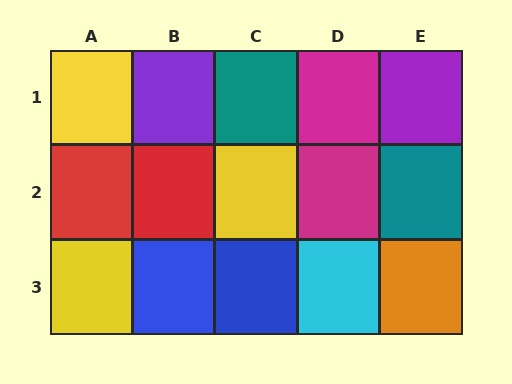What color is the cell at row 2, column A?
Red.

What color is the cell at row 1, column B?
Purple.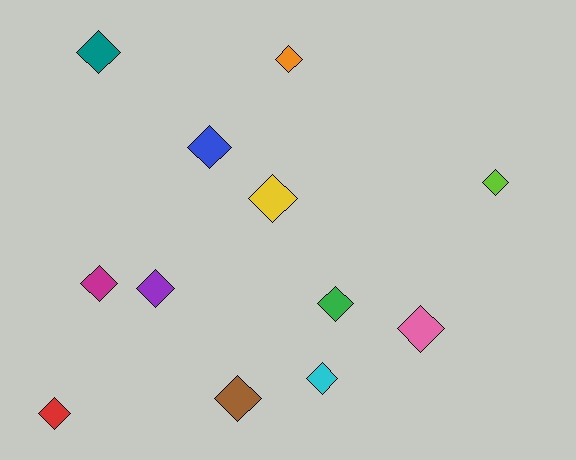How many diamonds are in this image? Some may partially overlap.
There are 12 diamonds.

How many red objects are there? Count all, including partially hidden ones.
There is 1 red object.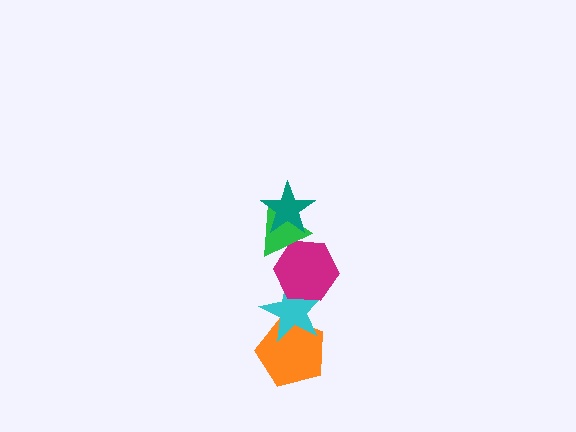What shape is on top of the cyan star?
The magenta hexagon is on top of the cyan star.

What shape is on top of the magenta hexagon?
The green triangle is on top of the magenta hexagon.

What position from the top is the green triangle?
The green triangle is 2nd from the top.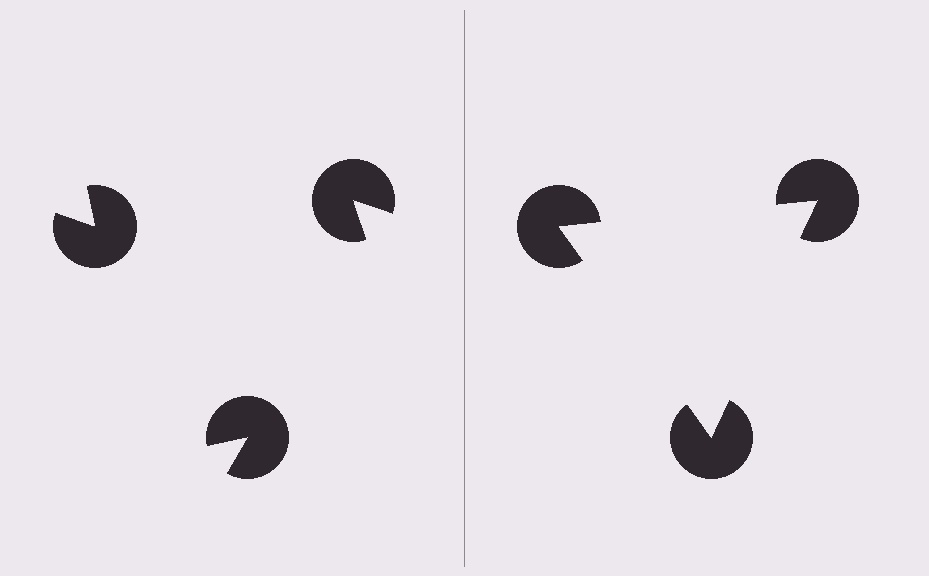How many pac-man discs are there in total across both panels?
6 — 3 on each side.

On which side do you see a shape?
An illusory triangle appears on the right side. On the left side the wedge cuts are rotated, so no coherent shape forms.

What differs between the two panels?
The pac-man discs are positioned identically on both sides; only the wedge orientations differ. On the right they align to a triangle; on the left they are misaligned.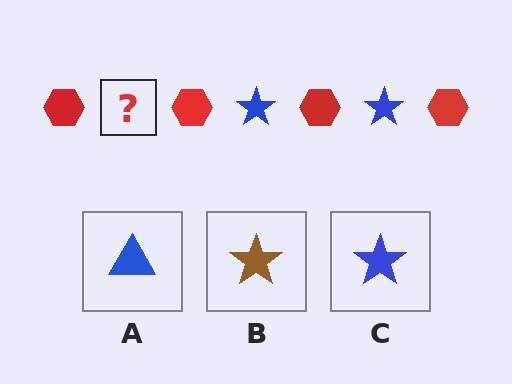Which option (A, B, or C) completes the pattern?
C.